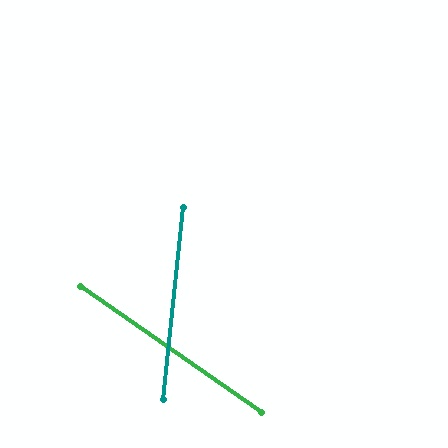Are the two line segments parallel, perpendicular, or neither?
Neither parallel nor perpendicular — they differ by about 61°.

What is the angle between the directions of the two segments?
Approximately 61 degrees.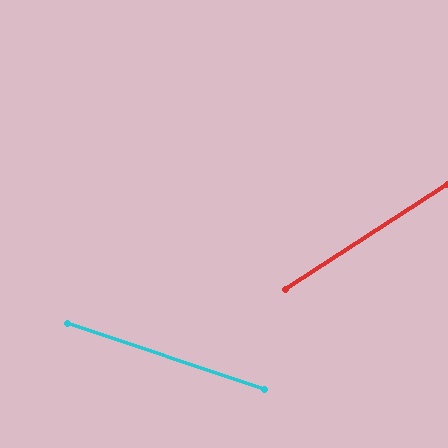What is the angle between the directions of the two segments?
Approximately 51 degrees.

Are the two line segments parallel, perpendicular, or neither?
Neither parallel nor perpendicular — they differ by about 51°.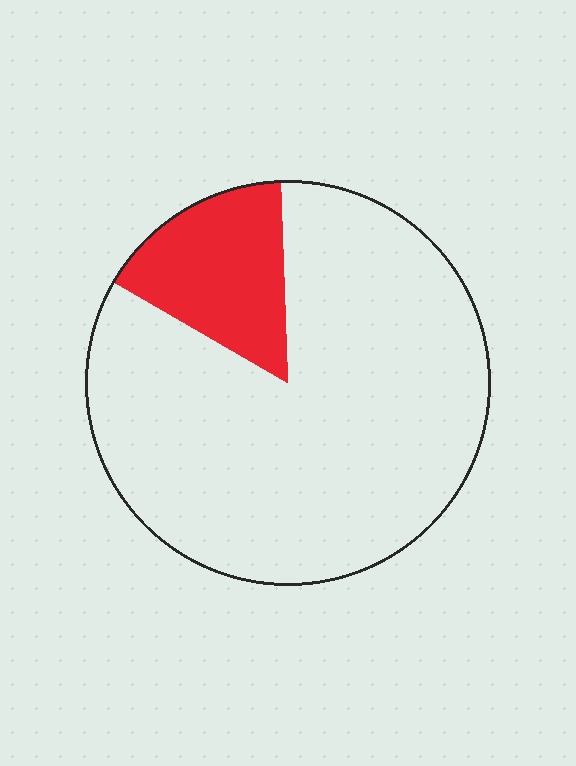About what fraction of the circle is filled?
About one sixth (1/6).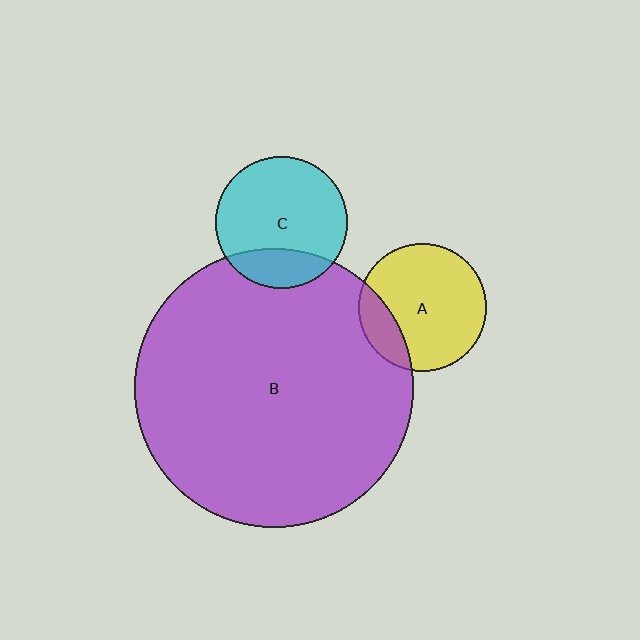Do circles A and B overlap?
Yes.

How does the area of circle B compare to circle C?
Approximately 4.5 times.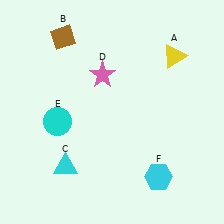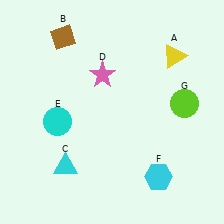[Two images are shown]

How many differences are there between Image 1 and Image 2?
There is 1 difference between the two images.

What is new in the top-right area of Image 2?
A lime circle (G) was added in the top-right area of Image 2.